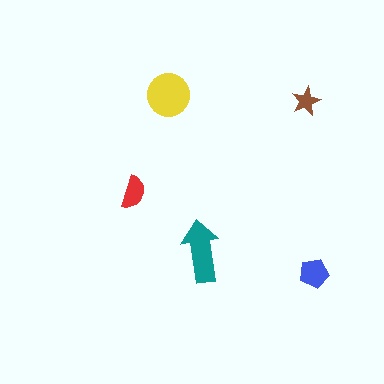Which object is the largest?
The yellow circle.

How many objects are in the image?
There are 5 objects in the image.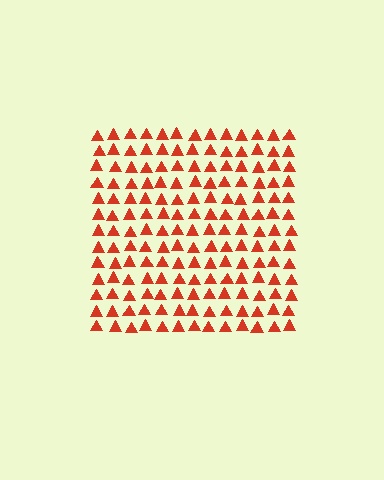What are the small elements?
The small elements are triangles.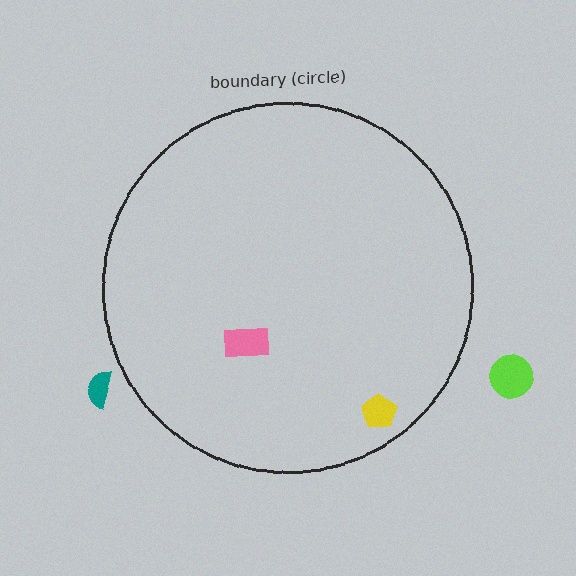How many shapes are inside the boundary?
2 inside, 2 outside.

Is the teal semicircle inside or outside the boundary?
Outside.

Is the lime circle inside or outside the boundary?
Outside.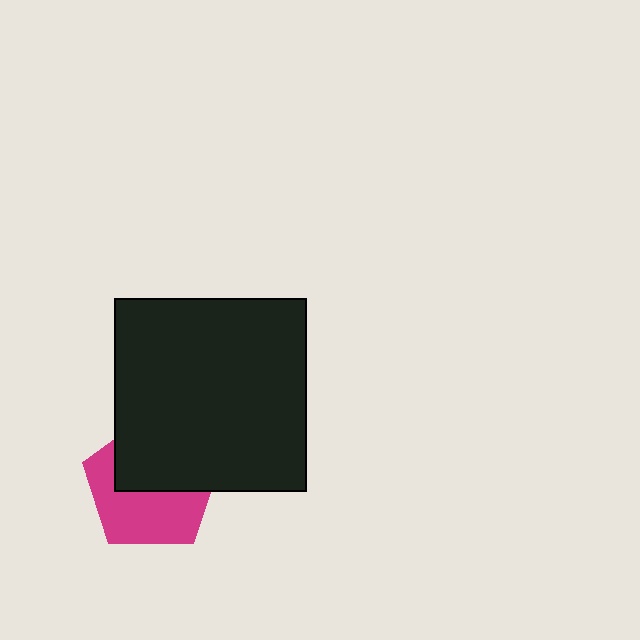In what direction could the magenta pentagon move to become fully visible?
The magenta pentagon could move down. That would shift it out from behind the black square entirely.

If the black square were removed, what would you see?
You would see the complete magenta pentagon.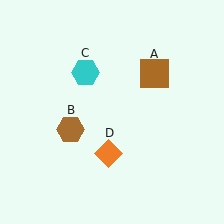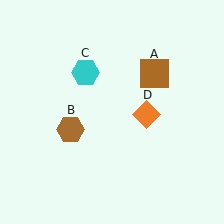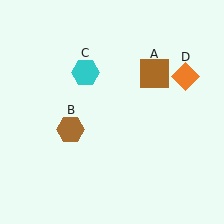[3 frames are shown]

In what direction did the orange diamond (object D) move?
The orange diamond (object D) moved up and to the right.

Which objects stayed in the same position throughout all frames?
Brown square (object A) and brown hexagon (object B) and cyan hexagon (object C) remained stationary.